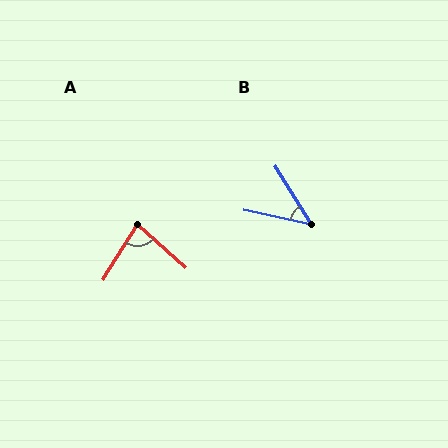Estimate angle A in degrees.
Approximately 80 degrees.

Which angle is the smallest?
B, at approximately 46 degrees.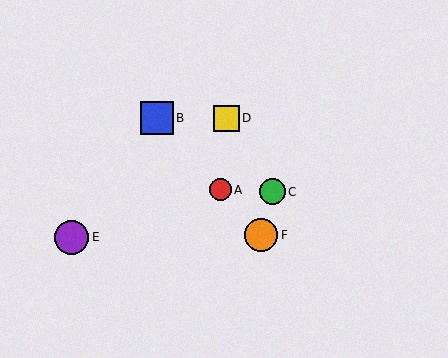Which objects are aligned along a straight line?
Objects A, B, F are aligned along a straight line.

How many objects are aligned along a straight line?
3 objects (A, B, F) are aligned along a straight line.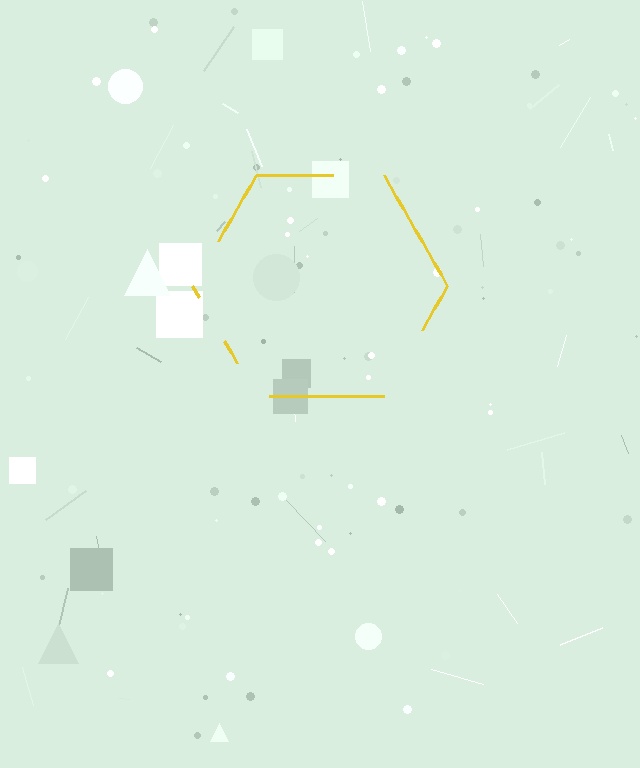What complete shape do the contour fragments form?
The contour fragments form a hexagon.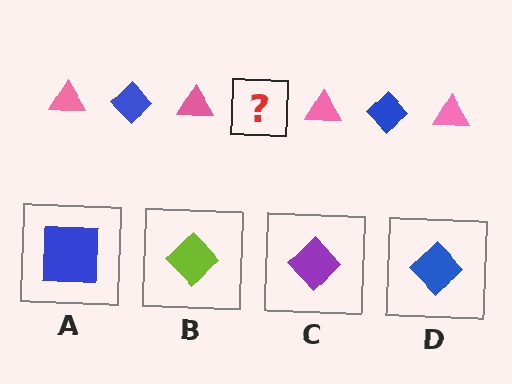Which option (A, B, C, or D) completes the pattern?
D.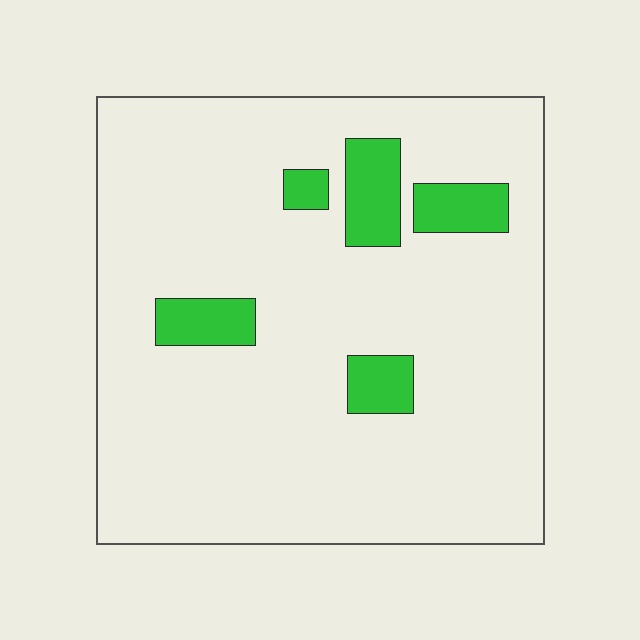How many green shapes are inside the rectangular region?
5.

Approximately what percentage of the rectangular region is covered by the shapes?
Approximately 10%.